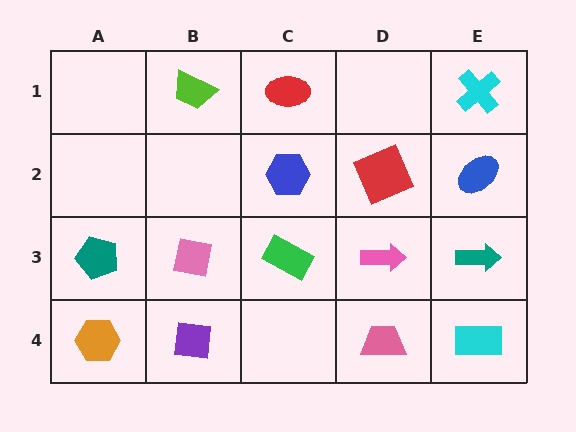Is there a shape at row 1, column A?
No, that cell is empty.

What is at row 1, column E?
A cyan cross.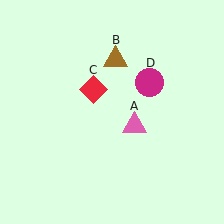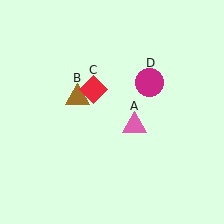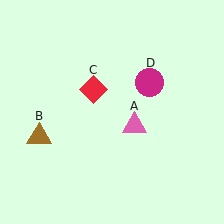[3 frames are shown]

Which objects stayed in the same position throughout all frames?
Pink triangle (object A) and red diamond (object C) and magenta circle (object D) remained stationary.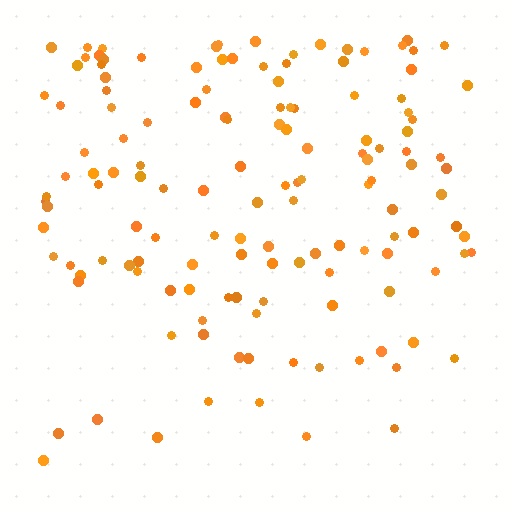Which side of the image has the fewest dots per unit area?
The bottom.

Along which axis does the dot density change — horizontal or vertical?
Vertical.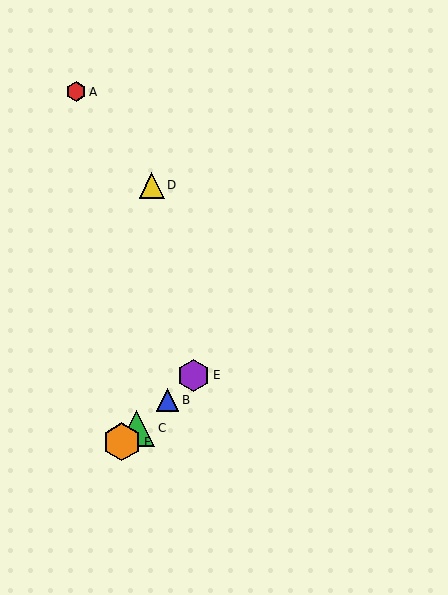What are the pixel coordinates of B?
Object B is at (167, 400).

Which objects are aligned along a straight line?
Objects B, C, E, F are aligned along a straight line.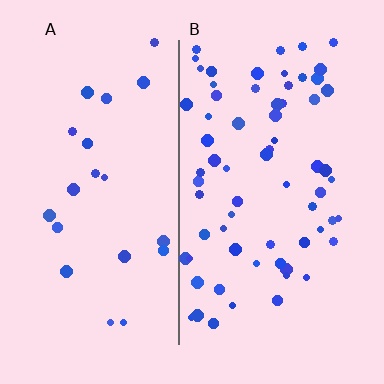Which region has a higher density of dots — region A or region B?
B (the right).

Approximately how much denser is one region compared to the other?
Approximately 3.1× — region B over region A.